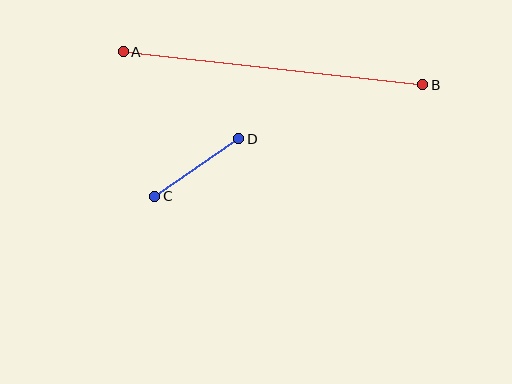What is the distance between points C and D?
The distance is approximately 102 pixels.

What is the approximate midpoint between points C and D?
The midpoint is at approximately (197, 168) pixels.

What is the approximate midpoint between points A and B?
The midpoint is at approximately (273, 68) pixels.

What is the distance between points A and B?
The distance is approximately 301 pixels.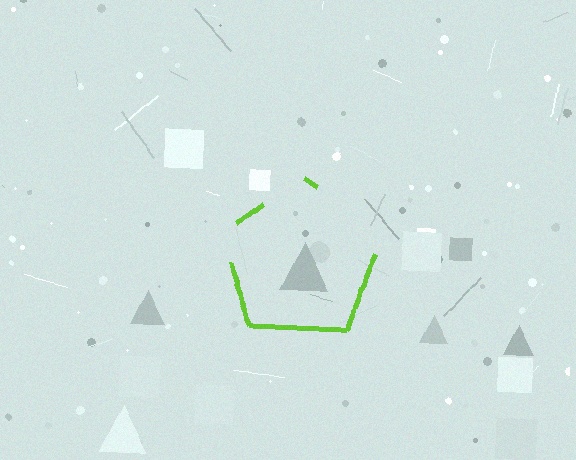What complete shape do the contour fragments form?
The contour fragments form a pentagon.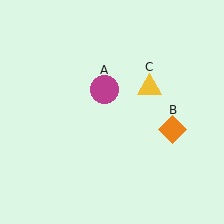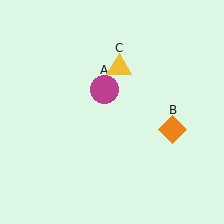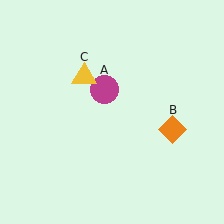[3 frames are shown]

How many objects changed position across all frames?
1 object changed position: yellow triangle (object C).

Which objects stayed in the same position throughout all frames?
Magenta circle (object A) and orange diamond (object B) remained stationary.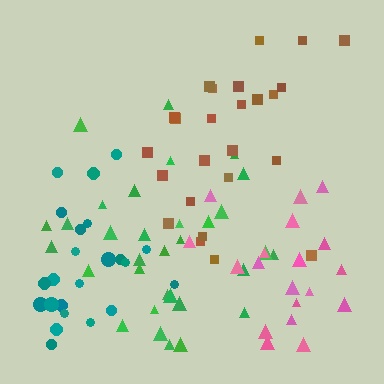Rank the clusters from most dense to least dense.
brown, teal, pink, green.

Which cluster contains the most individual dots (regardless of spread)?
Green (32).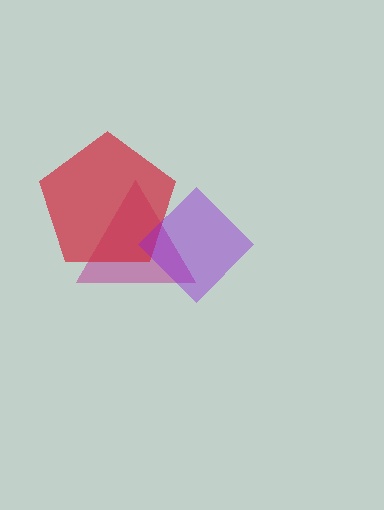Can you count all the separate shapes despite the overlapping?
Yes, there are 3 separate shapes.